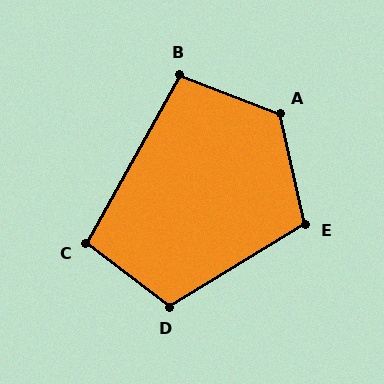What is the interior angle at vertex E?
Approximately 109 degrees (obtuse).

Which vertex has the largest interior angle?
A, at approximately 124 degrees.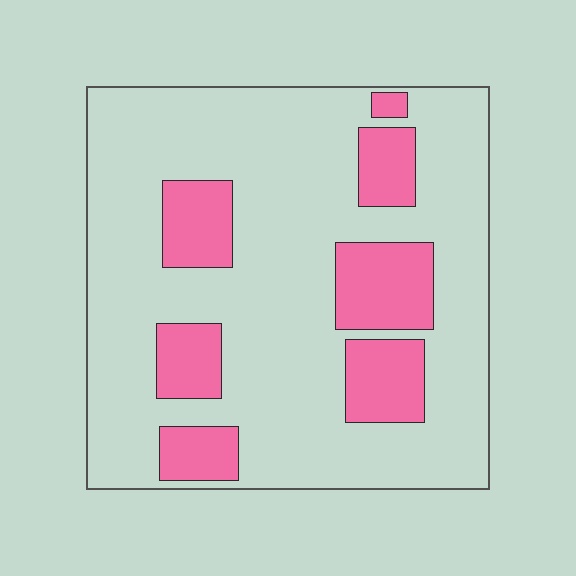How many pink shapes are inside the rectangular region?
7.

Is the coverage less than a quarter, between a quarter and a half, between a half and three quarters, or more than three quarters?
Less than a quarter.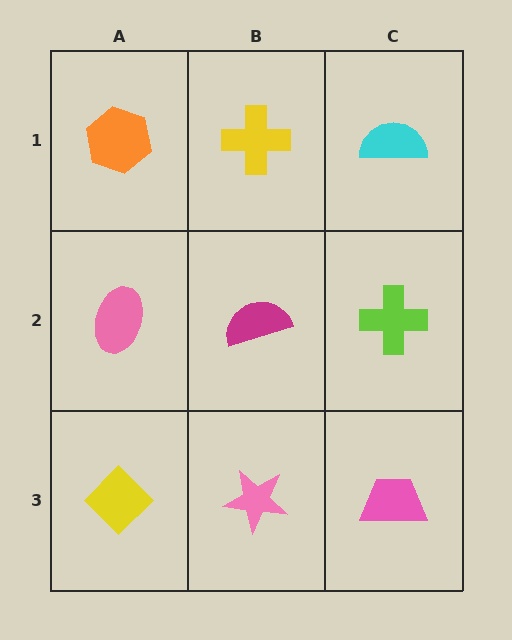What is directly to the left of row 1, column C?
A yellow cross.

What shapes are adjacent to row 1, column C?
A lime cross (row 2, column C), a yellow cross (row 1, column B).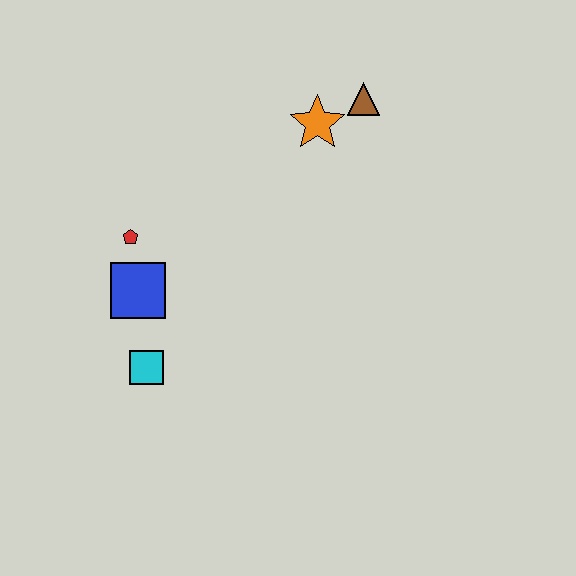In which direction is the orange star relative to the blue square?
The orange star is to the right of the blue square.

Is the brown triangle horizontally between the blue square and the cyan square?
No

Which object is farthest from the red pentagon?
The brown triangle is farthest from the red pentagon.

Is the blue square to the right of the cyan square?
No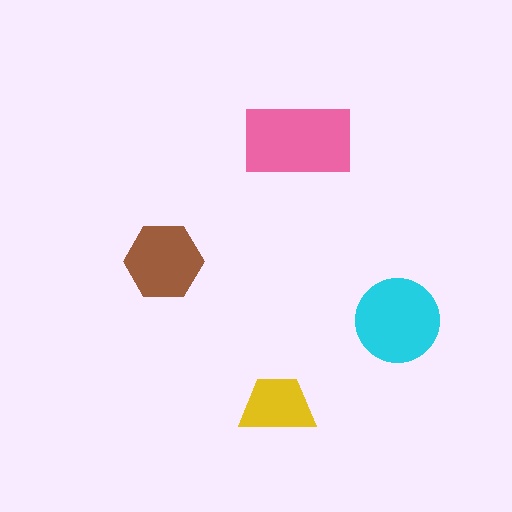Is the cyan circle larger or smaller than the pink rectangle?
Smaller.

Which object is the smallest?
The yellow trapezoid.